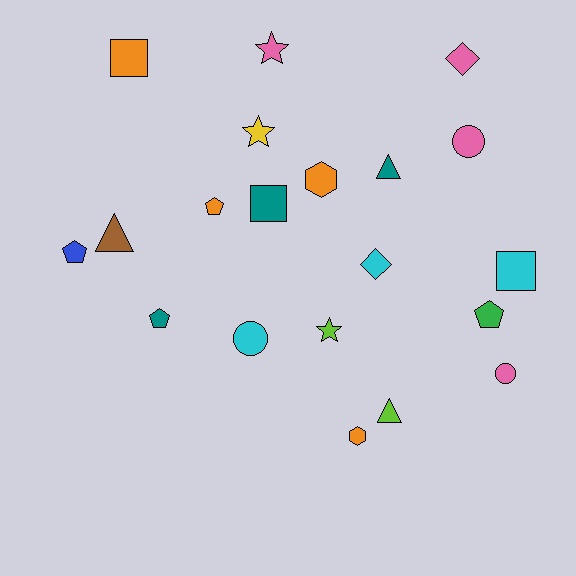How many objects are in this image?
There are 20 objects.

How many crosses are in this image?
There are no crosses.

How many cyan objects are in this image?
There are 3 cyan objects.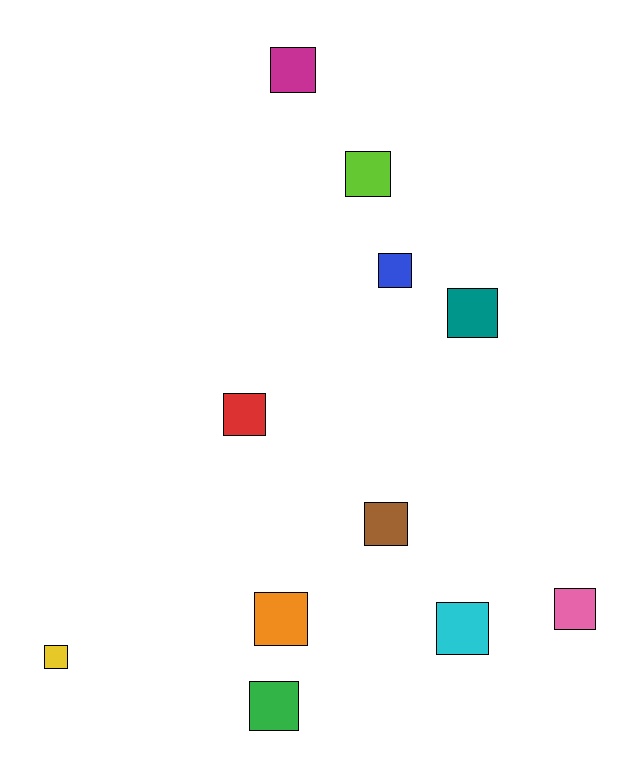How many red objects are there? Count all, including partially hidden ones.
There is 1 red object.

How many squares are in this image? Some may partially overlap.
There are 11 squares.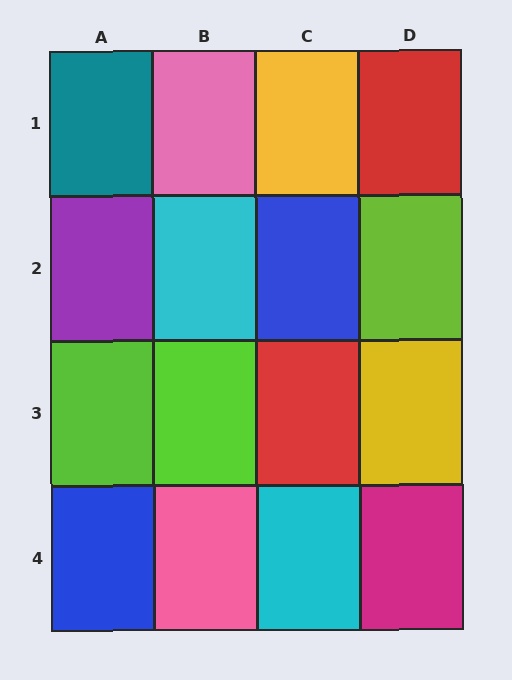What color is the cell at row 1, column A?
Teal.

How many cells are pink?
2 cells are pink.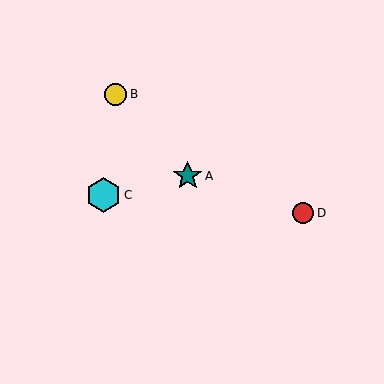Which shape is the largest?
The cyan hexagon (labeled C) is the largest.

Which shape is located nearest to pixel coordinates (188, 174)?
The teal star (labeled A) at (188, 176) is nearest to that location.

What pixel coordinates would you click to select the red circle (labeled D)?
Click at (303, 213) to select the red circle D.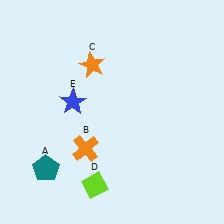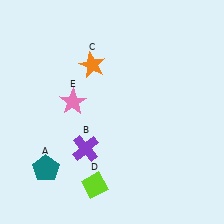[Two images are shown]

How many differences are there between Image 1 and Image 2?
There are 2 differences between the two images.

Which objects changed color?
B changed from orange to purple. E changed from blue to pink.